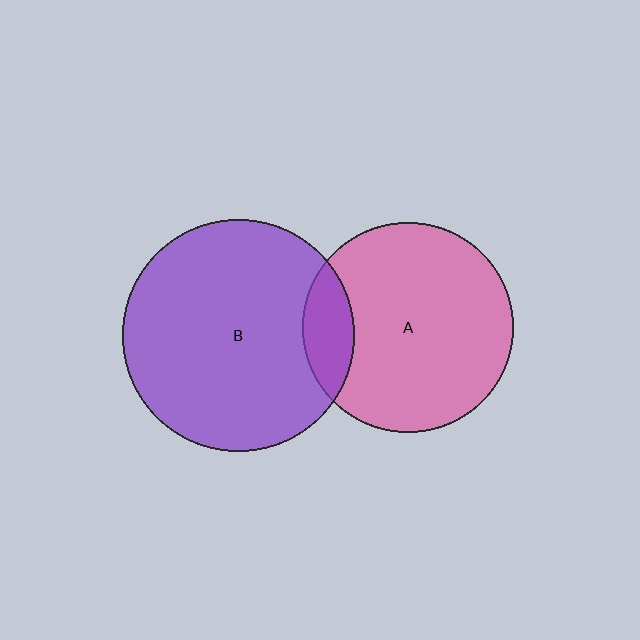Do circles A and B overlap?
Yes.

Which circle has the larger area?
Circle B (purple).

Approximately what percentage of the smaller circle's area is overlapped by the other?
Approximately 15%.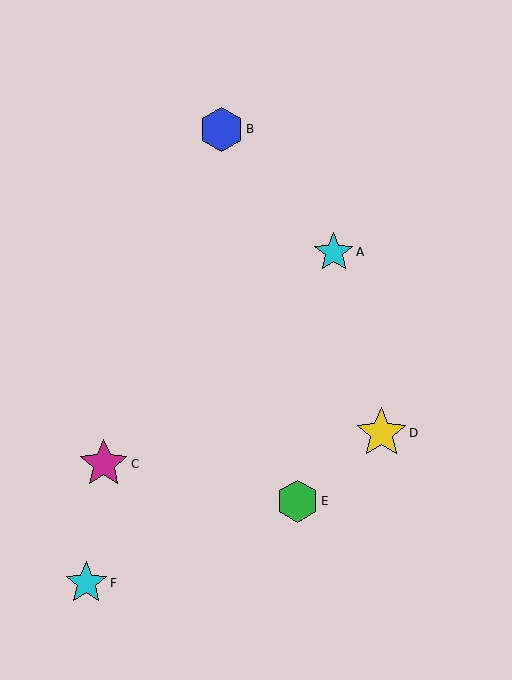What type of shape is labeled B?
Shape B is a blue hexagon.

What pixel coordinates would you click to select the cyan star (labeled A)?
Click at (333, 252) to select the cyan star A.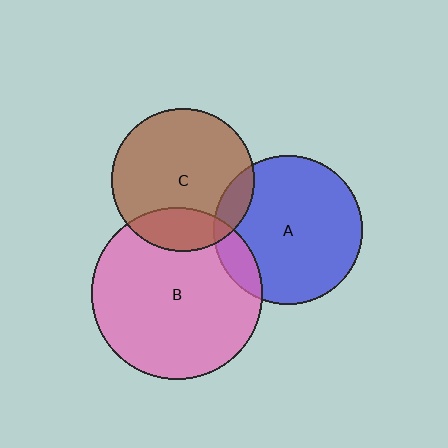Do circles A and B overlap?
Yes.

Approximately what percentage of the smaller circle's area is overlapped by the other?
Approximately 10%.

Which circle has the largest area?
Circle B (pink).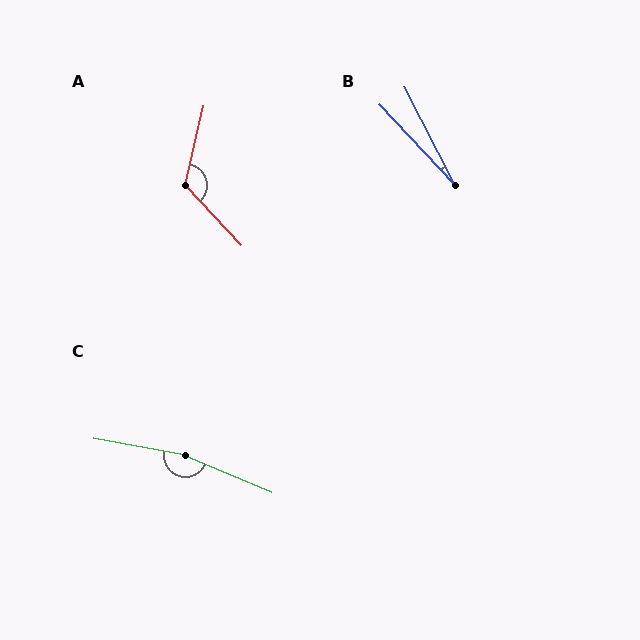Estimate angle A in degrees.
Approximately 124 degrees.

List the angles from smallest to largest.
B (16°), A (124°), C (167°).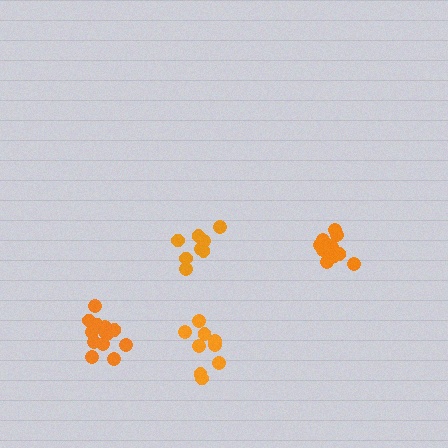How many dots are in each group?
Group 1: 12 dots, Group 2: 9 dots, Group 3: 13 dots, Group 4: 8 dots (42 total).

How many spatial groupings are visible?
There are 4 spatial groupings.